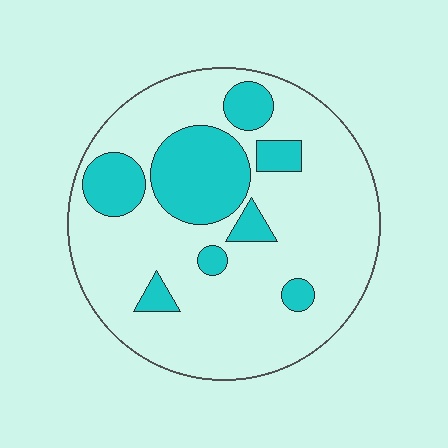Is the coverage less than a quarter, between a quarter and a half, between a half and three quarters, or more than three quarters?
Less than a quarter.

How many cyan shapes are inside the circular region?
8.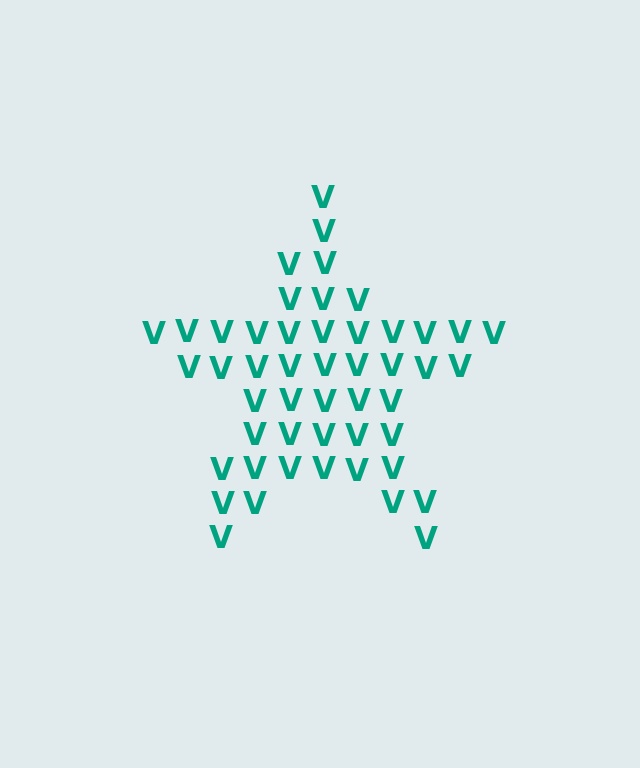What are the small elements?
The small elements are letter V's.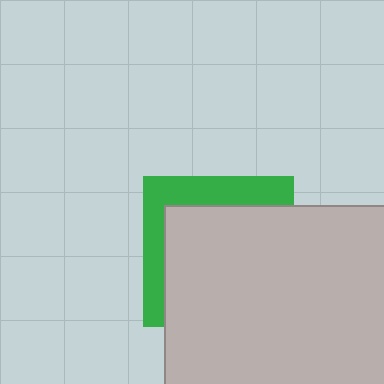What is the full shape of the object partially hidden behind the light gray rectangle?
The partially hidden object is a green square.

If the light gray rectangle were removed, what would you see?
You would see the complete green square.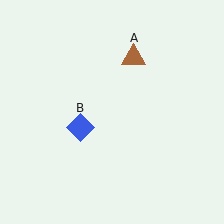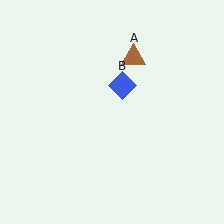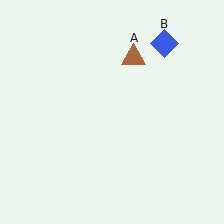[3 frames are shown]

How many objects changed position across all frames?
1 object changed position: blue diamond (object B).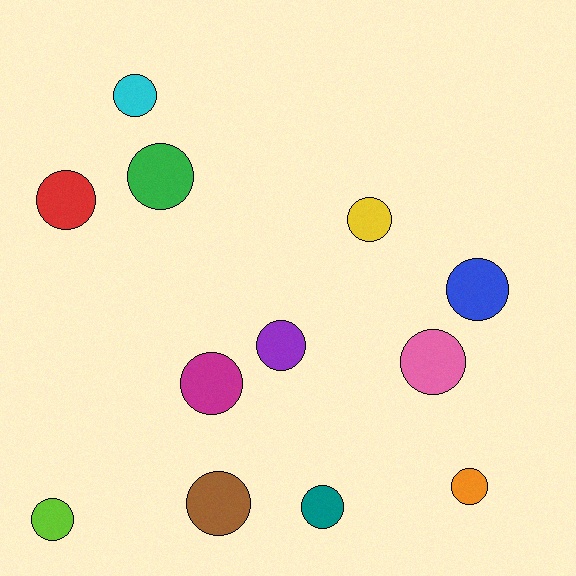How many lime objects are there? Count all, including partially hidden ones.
There is 1 lime object.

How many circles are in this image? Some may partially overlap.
There are 12 circles.